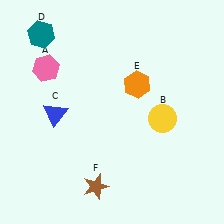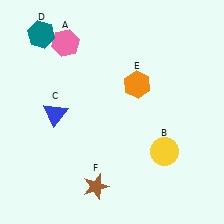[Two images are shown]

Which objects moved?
The objects that moved are: the pink hexagon (A), the yellow circle (B).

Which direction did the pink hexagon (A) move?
The pink hexagon (A) moved up.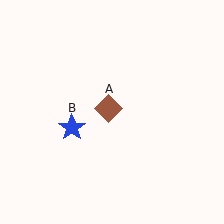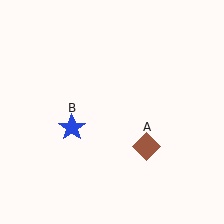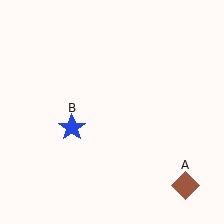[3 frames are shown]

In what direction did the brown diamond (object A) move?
The brown diamond (object A) moved down and to the right.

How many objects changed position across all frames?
1 object changed position: brown diamond (object A).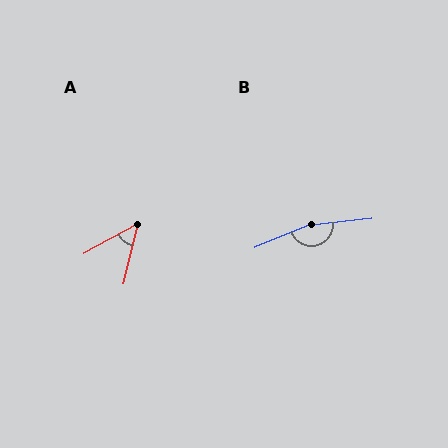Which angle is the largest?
B, at approximately 164 degrees.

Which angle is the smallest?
A, at approximately 47 degrees.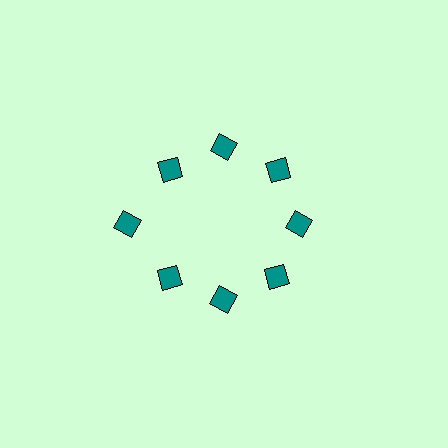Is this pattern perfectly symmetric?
No. The 8 teal squares are arranged in a ring, but one element near the 9 o'clock position is pushed outward from the center, breaking the 8-fold rotational symmetry.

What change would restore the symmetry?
The symmetry would be restored by moving it inward, back onto the ring so that all 8 squares sit at equal angles and equal distance from the center.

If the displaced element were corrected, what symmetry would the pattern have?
It would have 8-fold rotational symmetry — the pattern would map onto itself every 45 degrees.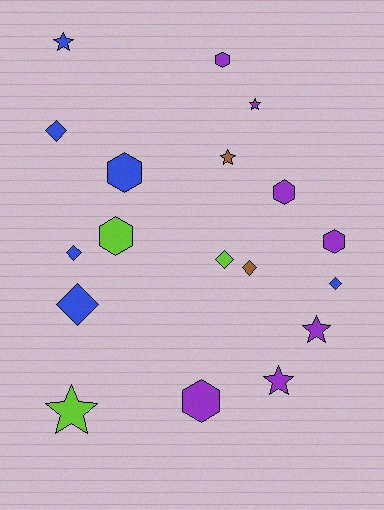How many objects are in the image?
There are 18 objects.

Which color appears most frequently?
Purple, with 7 objects.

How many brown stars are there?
There is 1 brown star.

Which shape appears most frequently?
Star, with 6 objects.